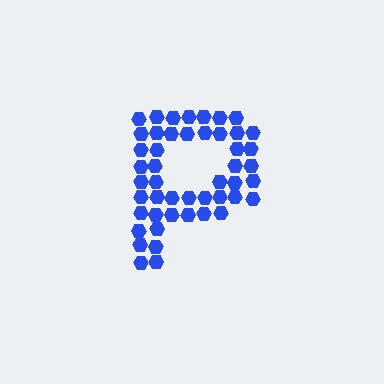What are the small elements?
The small elements are hexagons.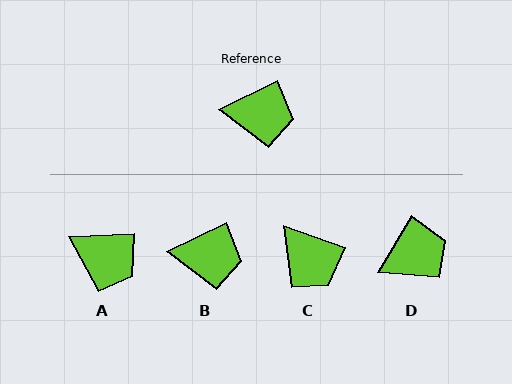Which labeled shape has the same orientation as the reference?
B.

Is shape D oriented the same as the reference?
No, it is off by about 33 degrees.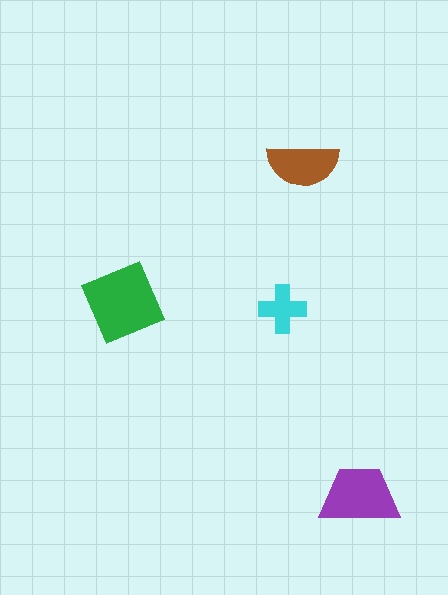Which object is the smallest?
The cyan cross.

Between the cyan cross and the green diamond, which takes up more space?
The green diamond.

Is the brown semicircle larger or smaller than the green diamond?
Smaller.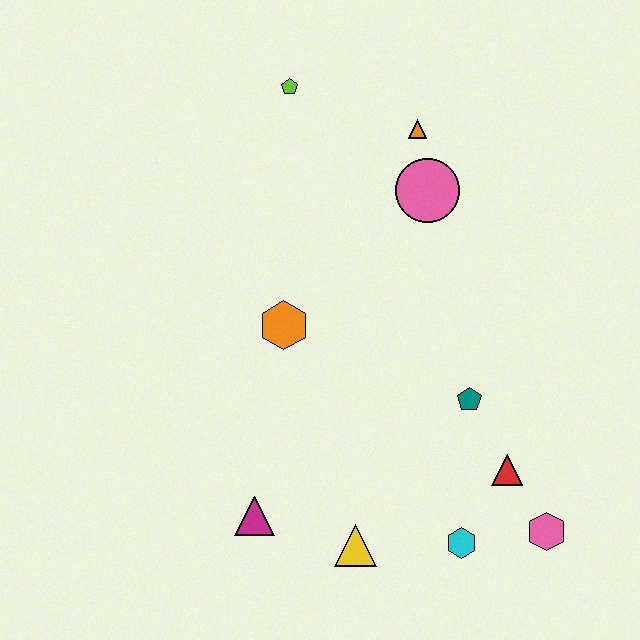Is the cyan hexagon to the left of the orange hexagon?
No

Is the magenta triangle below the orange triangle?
Yes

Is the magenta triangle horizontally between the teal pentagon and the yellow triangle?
No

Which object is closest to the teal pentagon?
The red triangle is closest to the teal pentagon.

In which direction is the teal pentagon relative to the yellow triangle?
The teal pentagon is above the yellow triangle.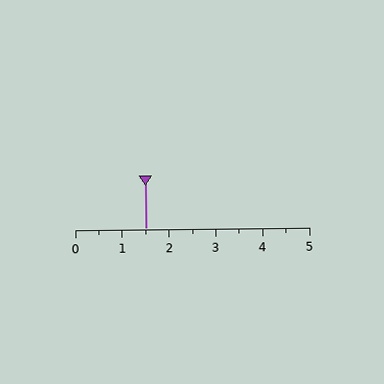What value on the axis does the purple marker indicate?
The marker indicates approximately 1.5.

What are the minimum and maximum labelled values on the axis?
The axis runs from 0 to 5.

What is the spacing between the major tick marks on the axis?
The major ticks are spaced 1 apart.